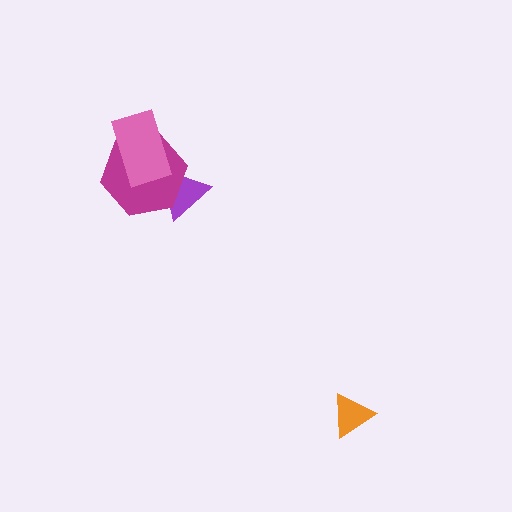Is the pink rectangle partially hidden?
No, no other shape covers it.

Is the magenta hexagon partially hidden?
Yes, it is partially covered by another shape.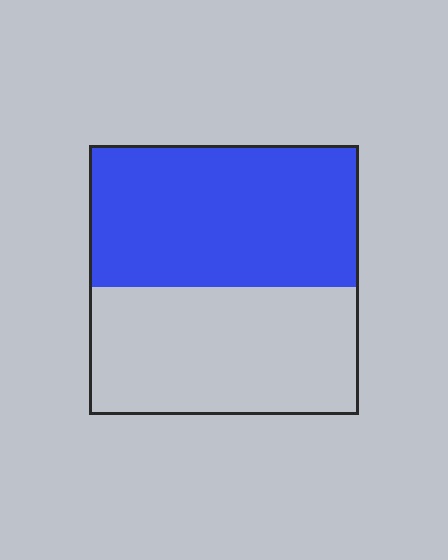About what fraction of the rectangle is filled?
About one half (1/2).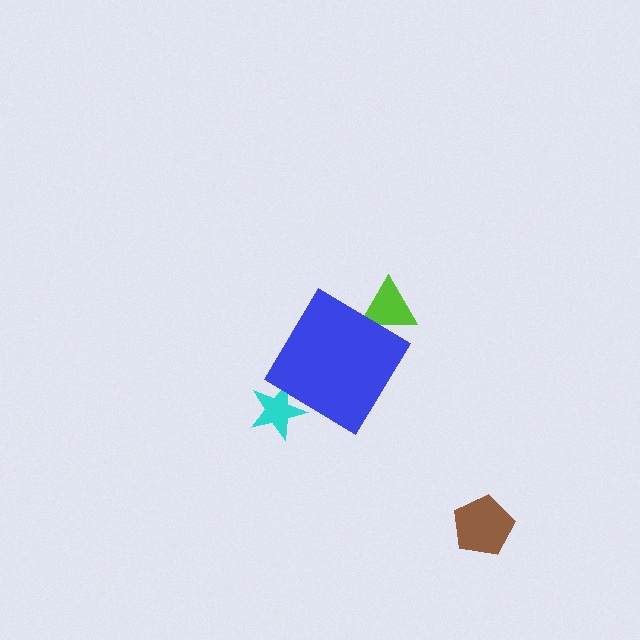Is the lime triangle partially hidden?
Yes, the lime triangle is partially hidden behind the blue diamond.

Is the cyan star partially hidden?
Yes, the cyan star is partially hidden behind the blue diamond.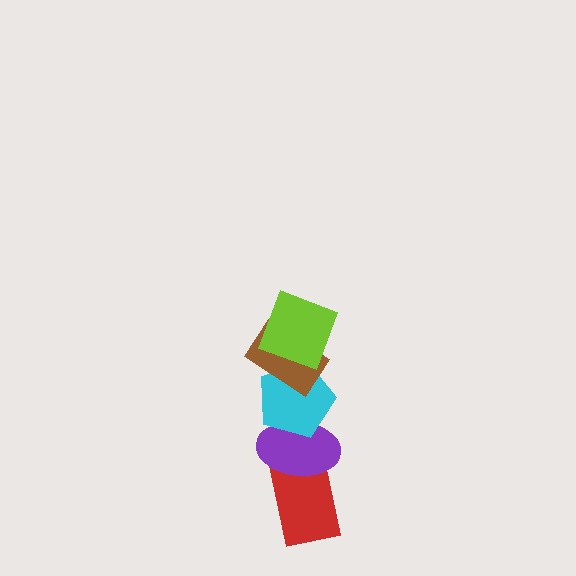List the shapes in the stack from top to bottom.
From top to bottom: the lime square, the brown rectangle, the cyan pentagon, the purple ellipse, the red rectangle.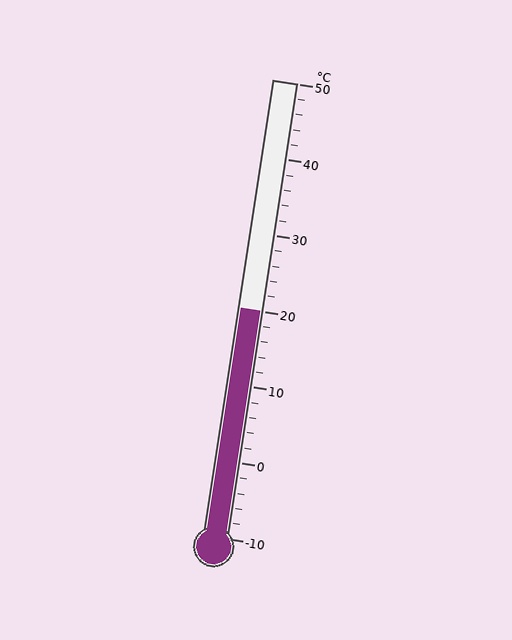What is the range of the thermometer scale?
The thermometer scale ranges from -10°C to 50°C.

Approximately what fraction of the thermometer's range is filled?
The thermometer is filled to approximately 50% of its range.